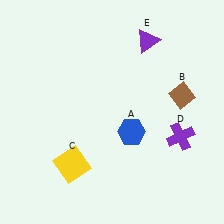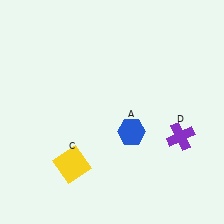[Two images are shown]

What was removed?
The brown diamond (B), the purple triangle (E) were removed in Image 2.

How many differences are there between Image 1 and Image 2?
There are 2 differences between the two images.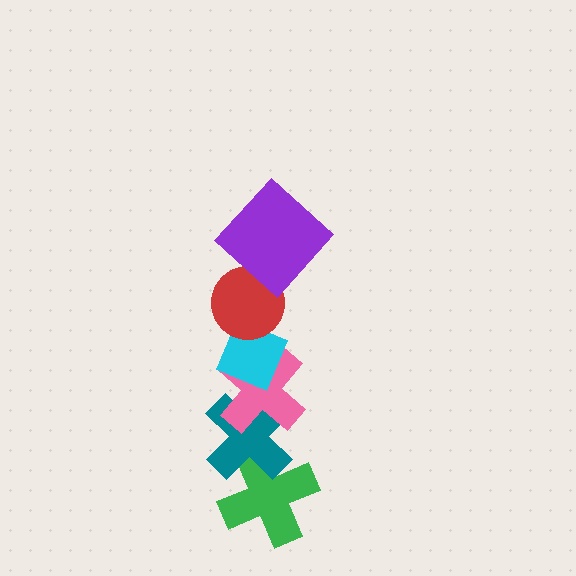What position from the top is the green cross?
The green cross is 6th from the top.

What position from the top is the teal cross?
The teal cross is 5th from the top.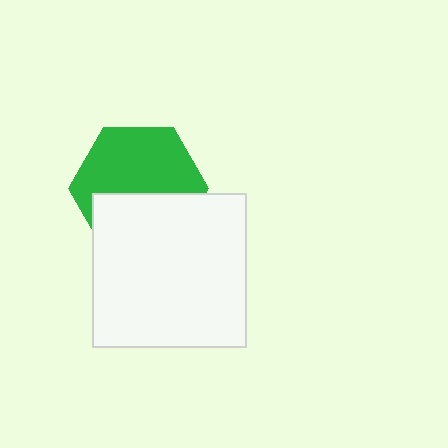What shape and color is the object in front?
The object in front is a white square.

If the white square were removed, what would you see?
You would see the complete green hexagon.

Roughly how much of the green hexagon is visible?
About half of it is visible (roughly 58%).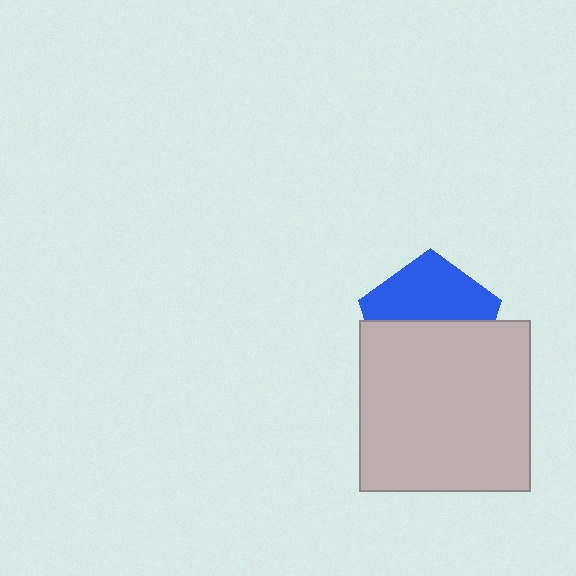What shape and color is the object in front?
The object in front is a light gray square.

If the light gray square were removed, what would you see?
You would see the complete blue pentagon.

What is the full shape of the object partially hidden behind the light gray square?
The partially hidden object is a blue pentagon.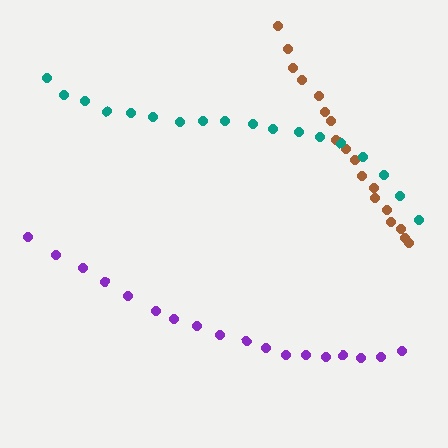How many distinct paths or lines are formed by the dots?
There are 3 distinct paths.